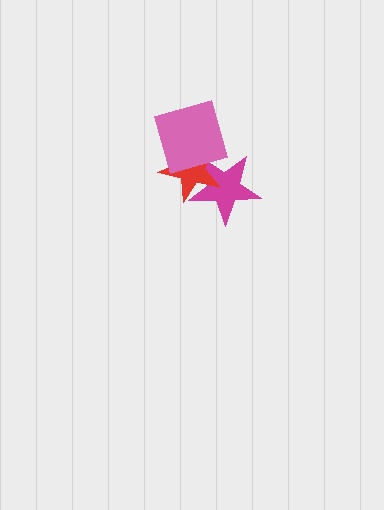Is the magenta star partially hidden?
Yes, it is partially covered by another shape.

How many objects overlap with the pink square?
1 object overlaps with the pink square.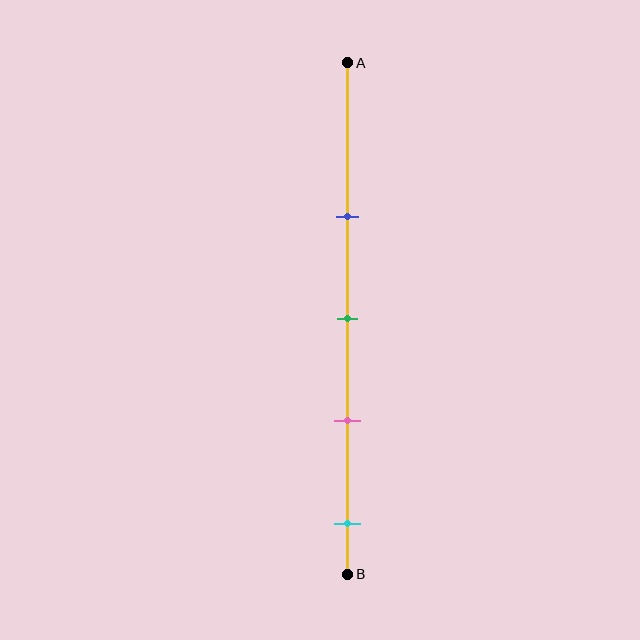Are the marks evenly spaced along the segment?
Yes, the marks are approximately evenly spaced.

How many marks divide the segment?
There are 4 marks dividing the segment.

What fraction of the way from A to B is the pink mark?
The pink mark is approximately 70% (0.7) of the way from A to B.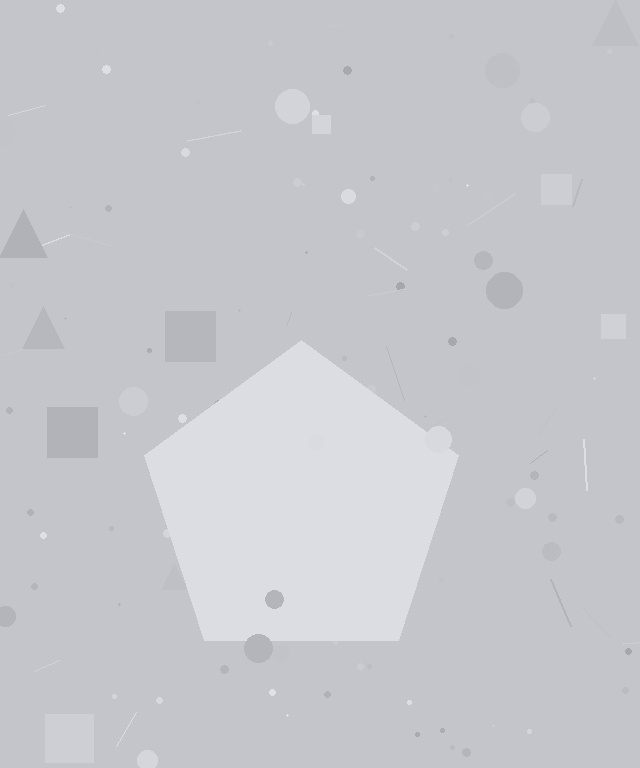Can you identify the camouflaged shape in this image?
The camouflaged shape is a pentagon.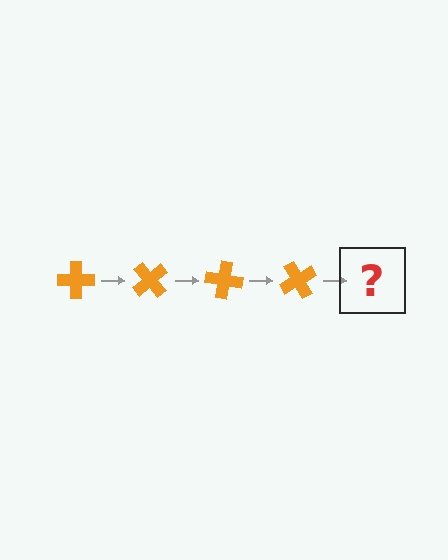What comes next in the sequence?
The next element should be an orange cross rotated 200 degrees.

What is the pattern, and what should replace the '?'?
The pattern is that the cross rotates 50 degrees each step. The '?' should be an orange cross rotated 200 degrees.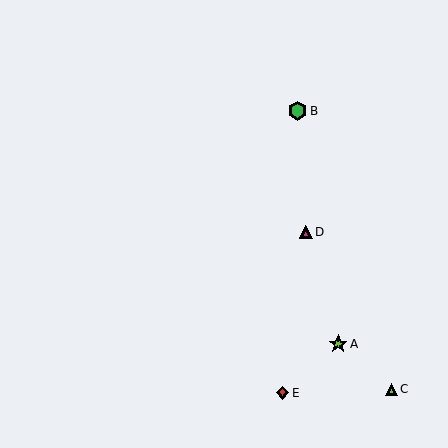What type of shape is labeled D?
Shape D is a magenta triangle.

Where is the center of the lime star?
The center of the lime star is at (338, 344).